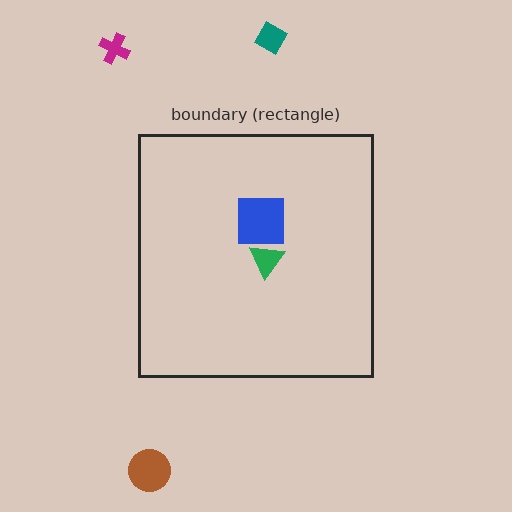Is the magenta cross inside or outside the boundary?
Outside.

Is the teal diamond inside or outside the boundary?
Outside.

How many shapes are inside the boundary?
2 inside, 3 outside.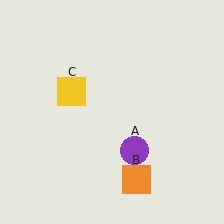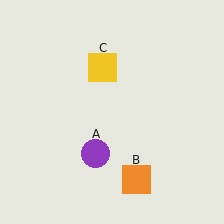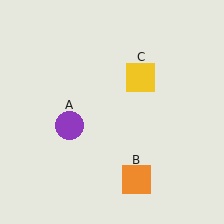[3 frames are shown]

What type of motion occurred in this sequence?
The purple circle (object A), yellow square (object C) rotated clockwise around the center of the scene.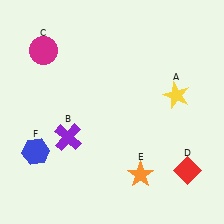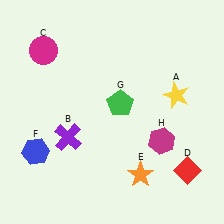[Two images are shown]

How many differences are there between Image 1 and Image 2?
There are 2 differences between the two images.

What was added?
A green pentagon (G), a magenta hexagon (H) were added in Image 2.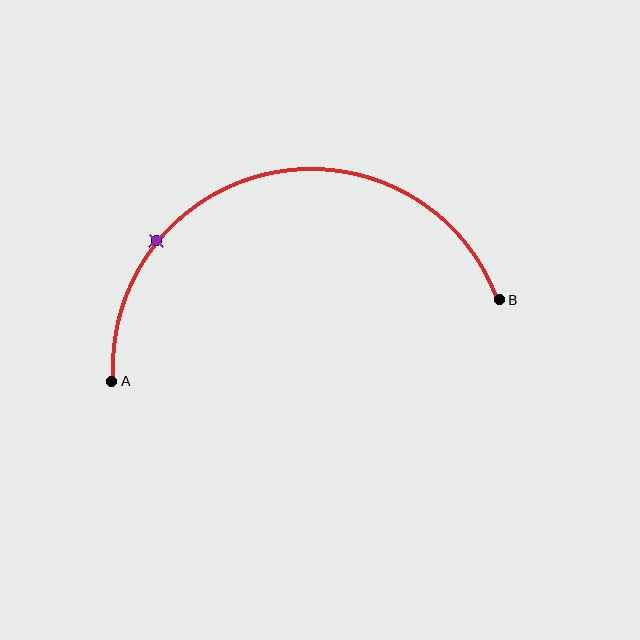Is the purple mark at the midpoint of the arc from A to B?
No. The purple mark lies on the arc but is closer to endpoint A. The arc midpoint would be at the point on the curve equidistant along the arc from both A and B.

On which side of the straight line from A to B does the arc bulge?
The arc bulges above the straight line connecting A and B.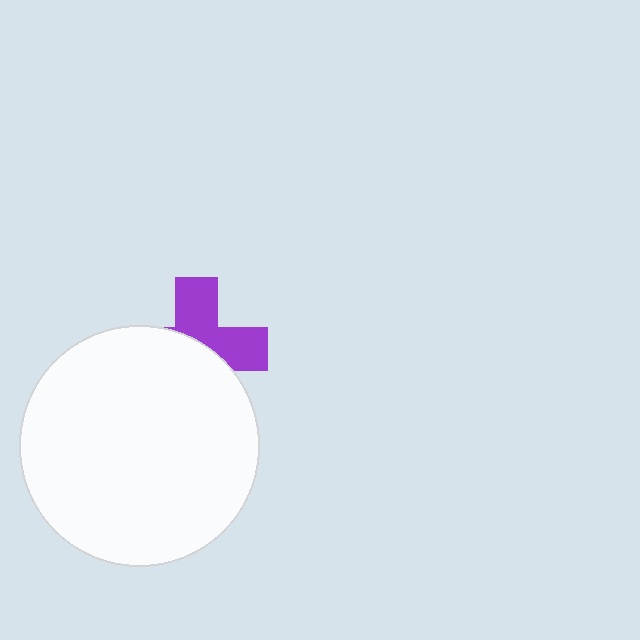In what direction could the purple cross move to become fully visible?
The purple cross could move up. That would shift it out from behind the white circle entirely.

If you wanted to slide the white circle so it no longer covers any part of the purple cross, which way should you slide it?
Slide it down — that is the most direct way to separate the two shapes.